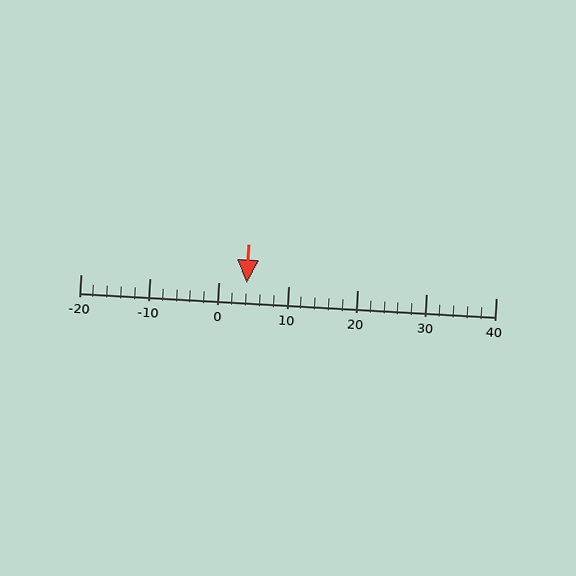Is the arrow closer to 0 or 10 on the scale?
The arrow is closer to 0.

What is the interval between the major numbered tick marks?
The major tick marks are spaced 10 units apart.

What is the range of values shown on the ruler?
The ruler shows values from -20 to 40.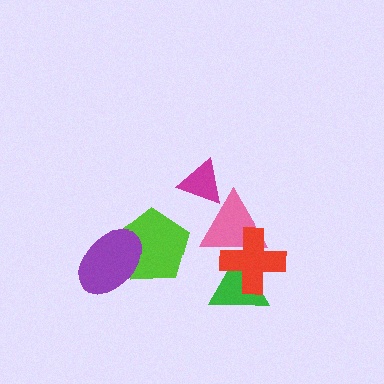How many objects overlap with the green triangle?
2 objects overlap with the green triangle.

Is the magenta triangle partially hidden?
Yes, it is partially covered by another shape.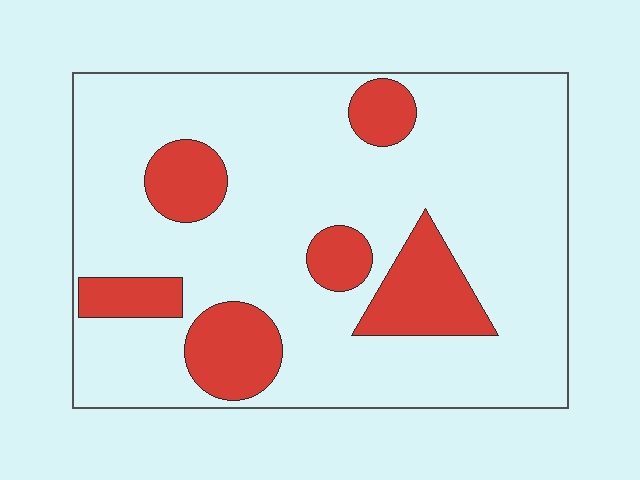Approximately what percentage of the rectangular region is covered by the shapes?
Approximately 20%.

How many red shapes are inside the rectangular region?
6.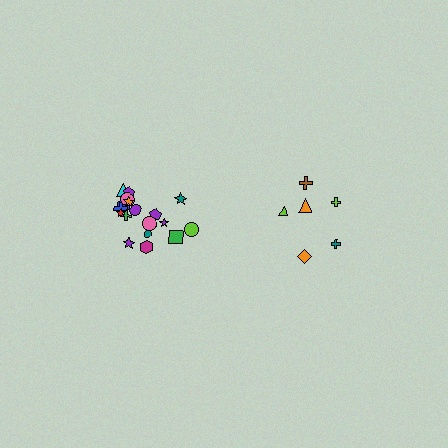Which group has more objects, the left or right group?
The left group.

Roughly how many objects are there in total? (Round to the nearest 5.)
Roughly 25 objects in total.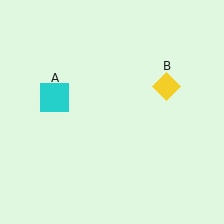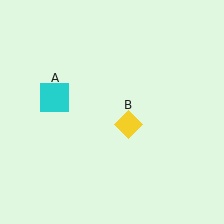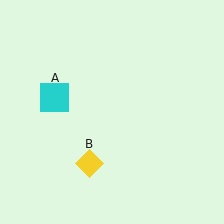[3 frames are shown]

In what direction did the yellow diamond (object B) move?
The yellow diamond (object B) moved down and to the left.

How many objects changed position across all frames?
1 object changed position: yellow diamond (object B).